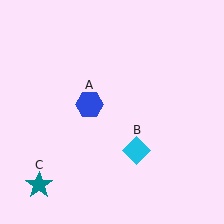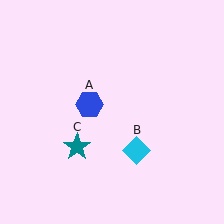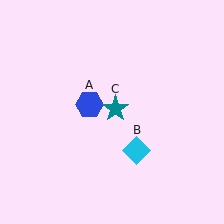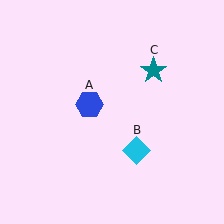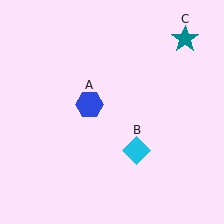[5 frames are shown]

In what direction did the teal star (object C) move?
The teal star (object C) moved up and to the right.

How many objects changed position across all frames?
1 object changed position: teal star (object C).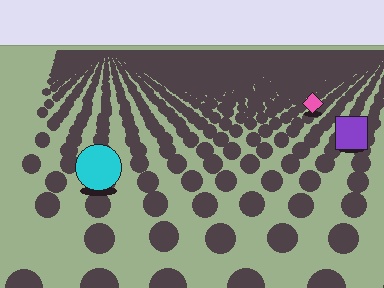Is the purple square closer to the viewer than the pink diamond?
Yes. The purple square is closer — you can tell from the texture gradient: the ground texture is coarser near it.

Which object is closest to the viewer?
The cyan circle is closest. The texture marks near it are larger and more spread out.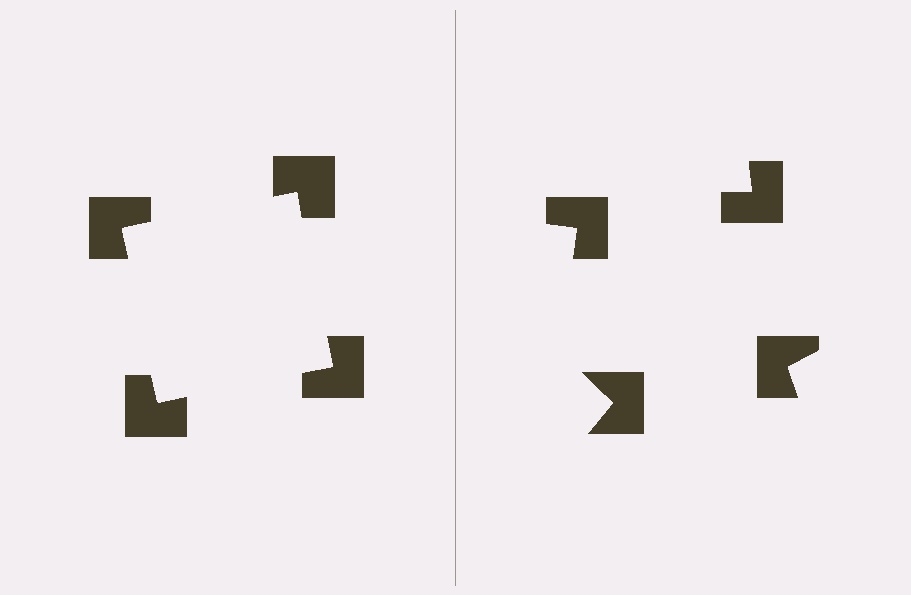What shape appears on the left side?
An illusory square.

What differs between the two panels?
The notched squares are positioned identically on both sides; only the wedge orientations differ. On the left they align to a square; on the right they are misaligned.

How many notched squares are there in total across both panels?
8 — 4 on each side.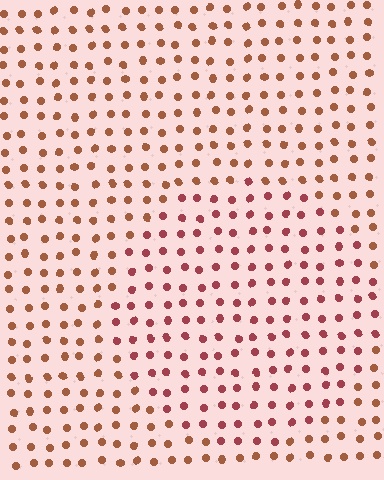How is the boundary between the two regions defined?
The boundary is defined purely by a slight shift in hue (about 28 degrees). Spacing, size, and orientation are identical on both sides.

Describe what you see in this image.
The image is filled with small brown elements in a uniform arrangement. A circle-shaped region is visible where the elements are tinted to a slightly different hue, forming a subtle color boundary.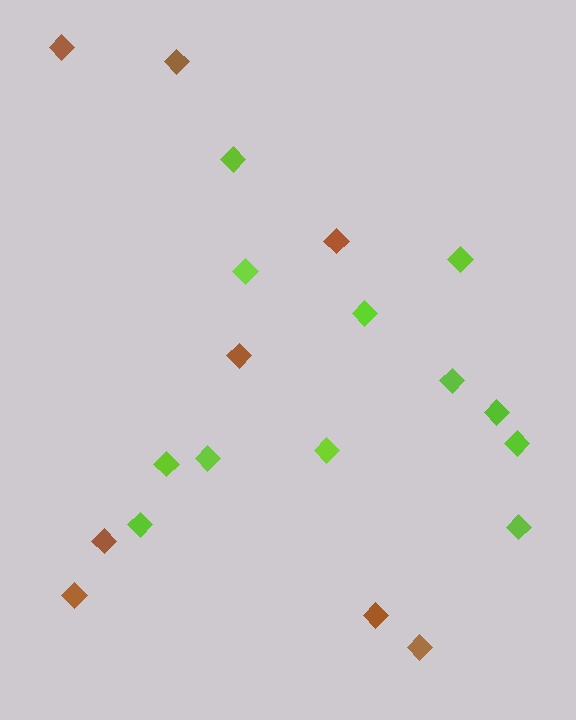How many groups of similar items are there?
There are 2 groups: one group of lime diamonds (12) and one group of brown diamonds (8).